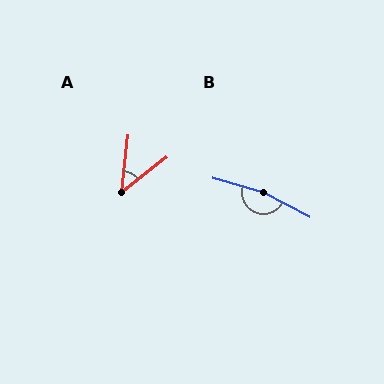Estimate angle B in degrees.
Approximately 169 degrees.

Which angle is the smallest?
A, at approximately 45 degrees.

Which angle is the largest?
B, at approximately 169 degrees.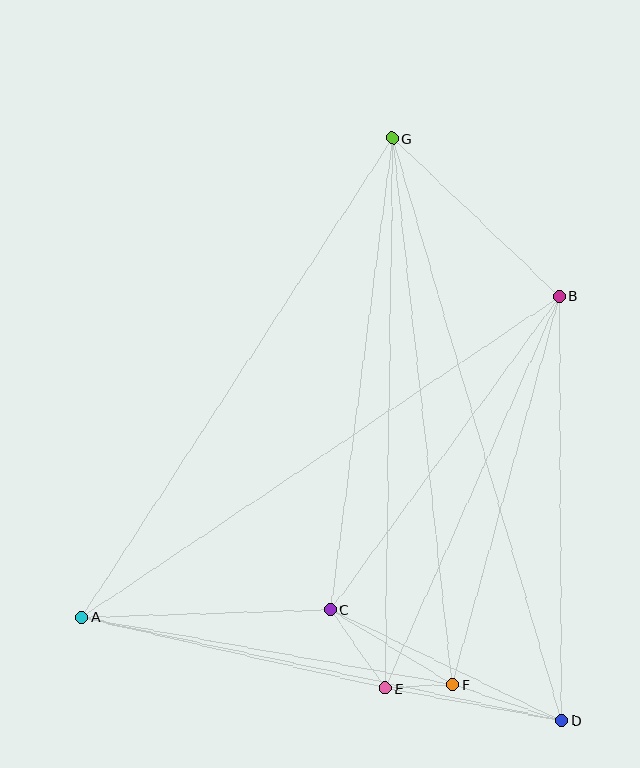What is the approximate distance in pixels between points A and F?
The distance between A and F is approximately 377 pixels.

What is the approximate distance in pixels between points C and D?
The distance between C and D is approximately 257 pixels.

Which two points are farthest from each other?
Points D and G are farthest from each other.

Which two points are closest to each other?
Points E and F are closest to each other.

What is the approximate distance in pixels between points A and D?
The distance between A and D is approximately 491 pixels.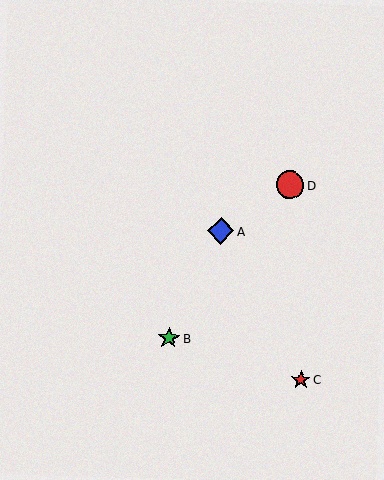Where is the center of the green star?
The center of the green star is at (169, 338).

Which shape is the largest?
The red circle (labeled D) is the largest.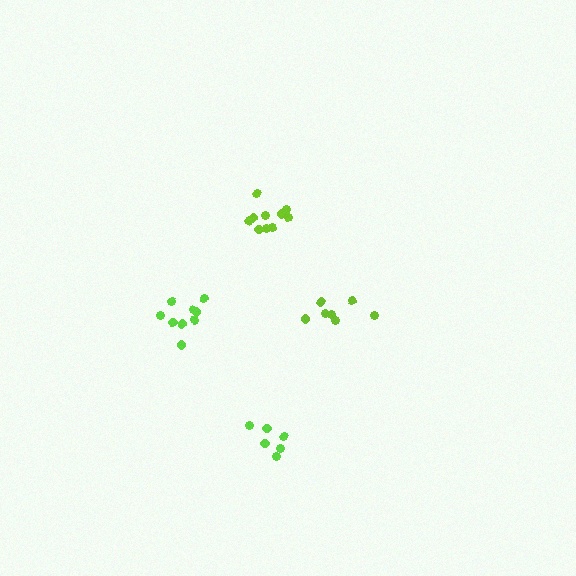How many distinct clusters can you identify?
There are 4 distinct clusters.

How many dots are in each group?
Group 1: 9 dots, Group 2: 7 dots, Group 3: 6 dots, Group 4: 10 dots (32 total).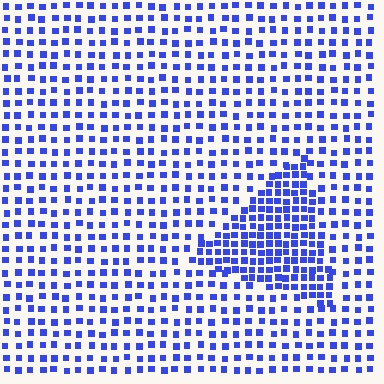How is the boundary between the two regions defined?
The boundary is defined by a change in element density (approximately 2.0x ratio). All elements are the same color, size, and shape.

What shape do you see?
I see a triangle.